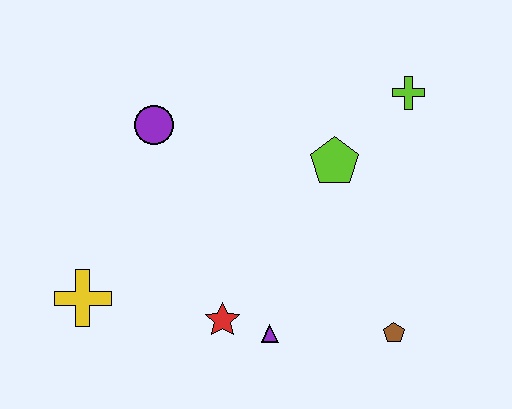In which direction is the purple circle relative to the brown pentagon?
The purple circle is to the left of the brown pentagon.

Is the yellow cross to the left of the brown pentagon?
Yes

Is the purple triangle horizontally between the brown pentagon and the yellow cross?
Yes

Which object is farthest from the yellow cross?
The lime cross is farthest from the yellow cross.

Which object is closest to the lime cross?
The lime pentagon is closest to the lime cross.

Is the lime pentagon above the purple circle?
No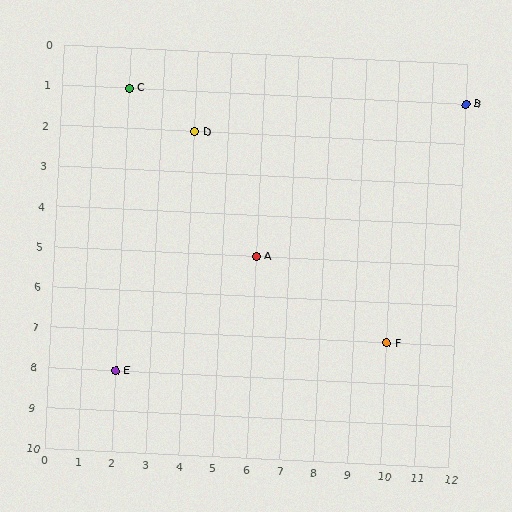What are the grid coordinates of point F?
Point F is at grid coordinates (10, 7).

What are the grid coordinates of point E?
Point E is at grid coordinates (2, 8).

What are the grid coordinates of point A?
Point A is at grid coordinates (6, 5).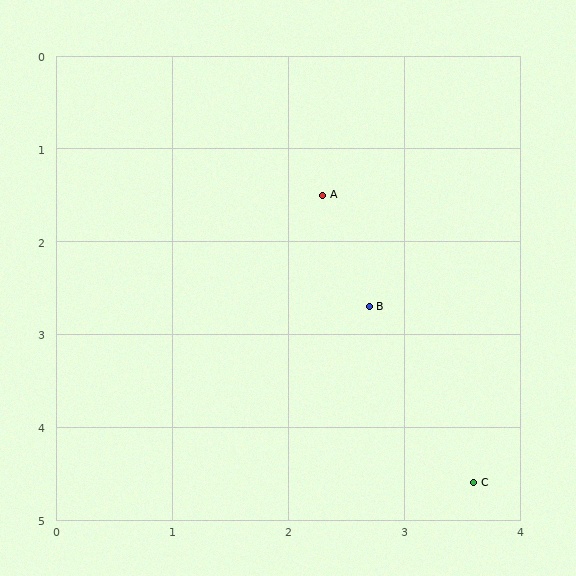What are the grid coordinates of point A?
Point A is at approximately (2.3, 1.5).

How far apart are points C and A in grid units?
Points C and A are about 3.4 grid units apart.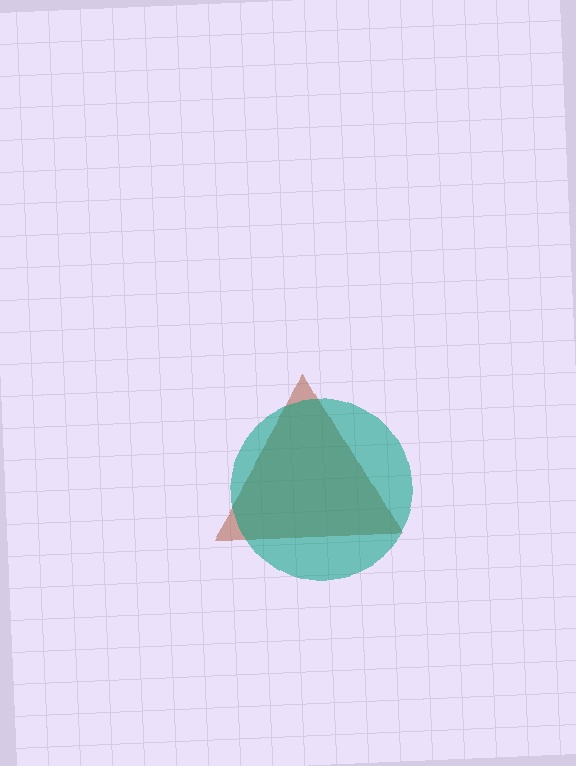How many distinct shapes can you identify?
There are 2 distinct shapes: a brown triangle, a teal circle.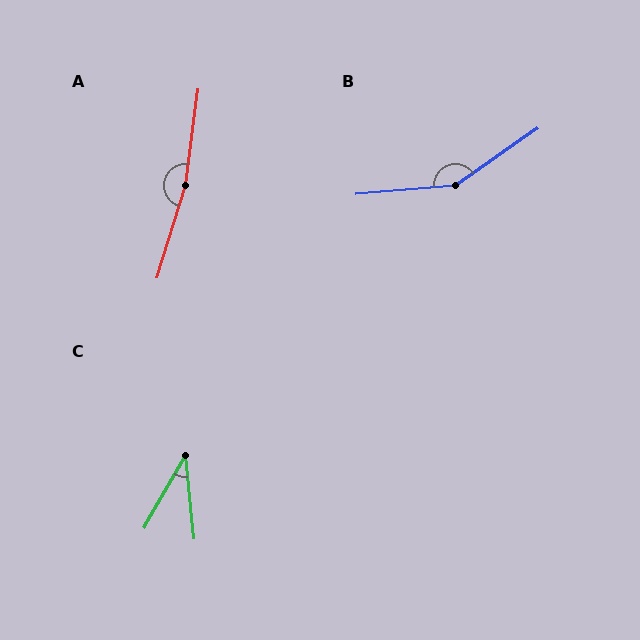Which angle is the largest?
A, at approximately 170 degrees.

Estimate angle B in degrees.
Approximately 150 degrees.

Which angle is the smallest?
C, at approximately 35 degrees.